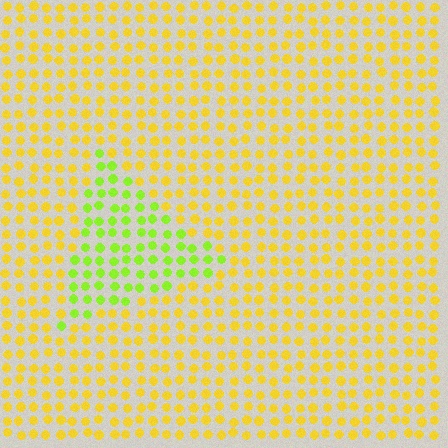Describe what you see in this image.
The image is filled with small yellow elements in a uniform arrangement. A triangle-shaped region is visible where the elements are tinted to a slightly different hue, forming a subtle color boundary.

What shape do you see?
I see a triangle.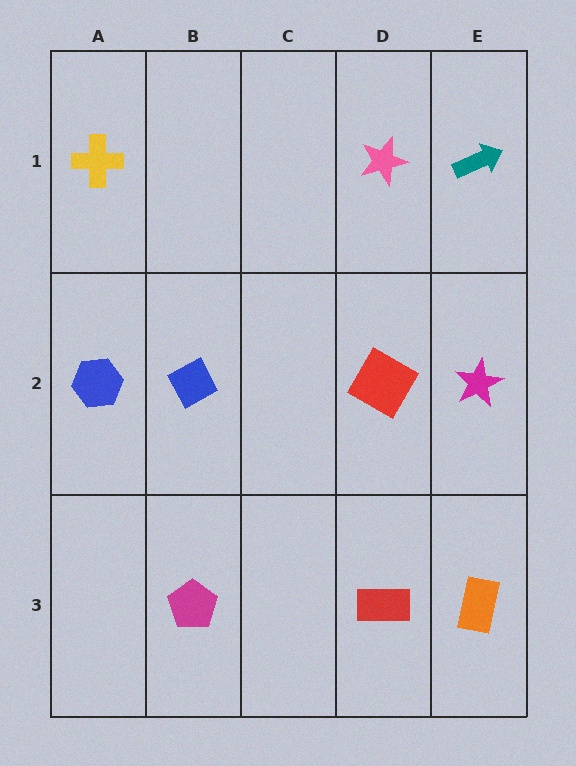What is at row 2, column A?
A blue hexagon.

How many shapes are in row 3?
3 shapes.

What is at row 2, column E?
A magenta star.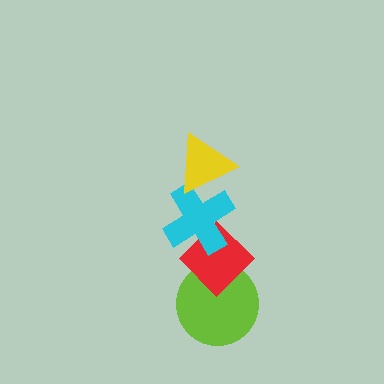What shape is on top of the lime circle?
The red diamond is on top of the lime circle.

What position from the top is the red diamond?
The red diamond is 3rd from the top.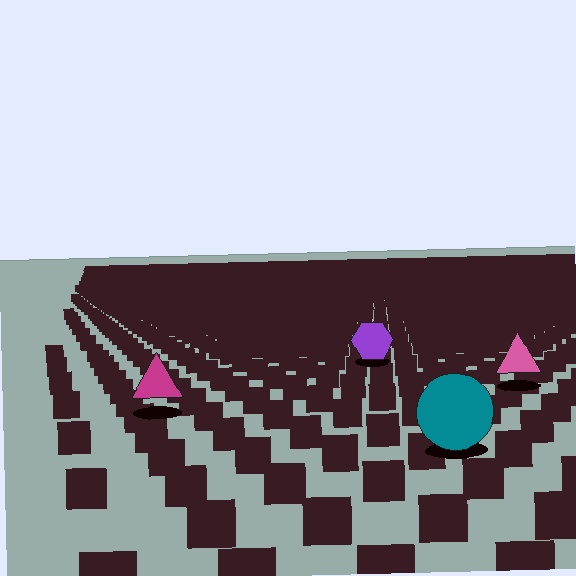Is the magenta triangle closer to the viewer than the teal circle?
No. The teal circle is closer — you can tell from the texture gradient: the ground texture is coarser near it.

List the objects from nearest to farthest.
From nearest to farthest: the teal circle, the magenta triangle, the pink triangle, the purple hexagon.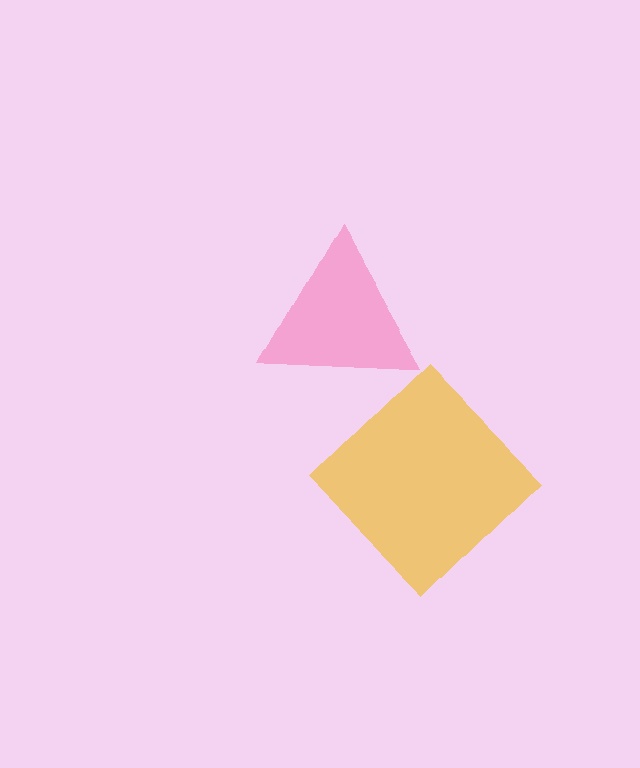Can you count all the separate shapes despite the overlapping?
Yes, there are 2 separate shapes.